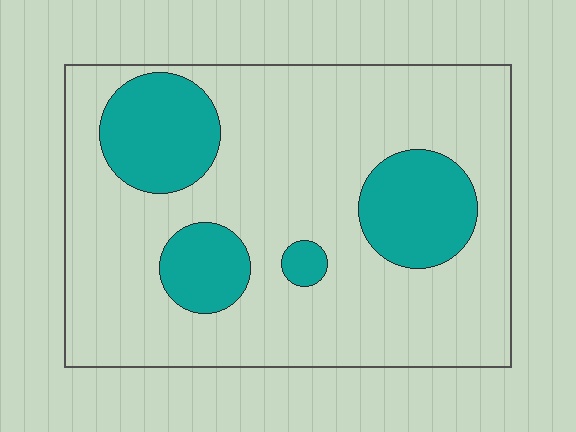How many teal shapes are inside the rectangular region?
4.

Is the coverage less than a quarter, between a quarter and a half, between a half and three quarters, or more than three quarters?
Less than a quarter.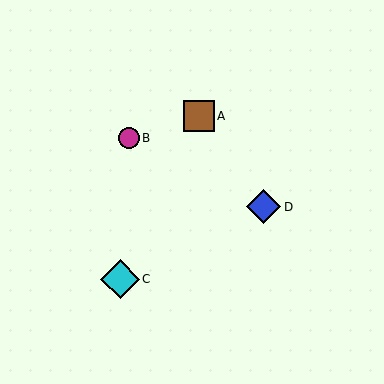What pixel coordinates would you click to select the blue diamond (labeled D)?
Click at (263, 207) to select the blue diamond D.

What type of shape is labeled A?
Shape A is a brown square.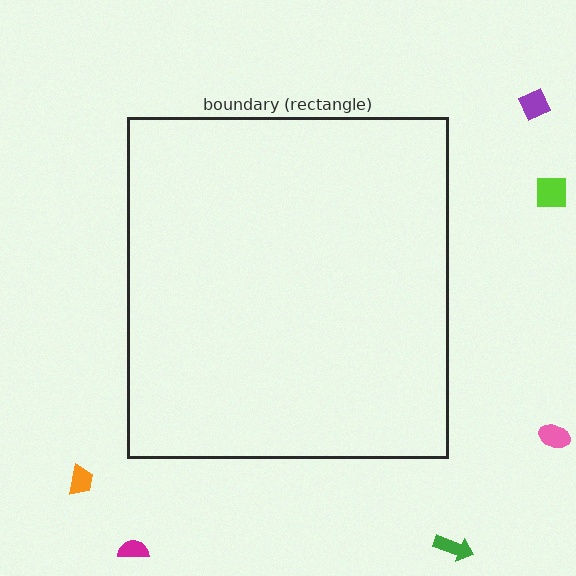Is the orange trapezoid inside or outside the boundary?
Outside.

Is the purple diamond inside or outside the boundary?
Outside.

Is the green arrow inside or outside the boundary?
Outside.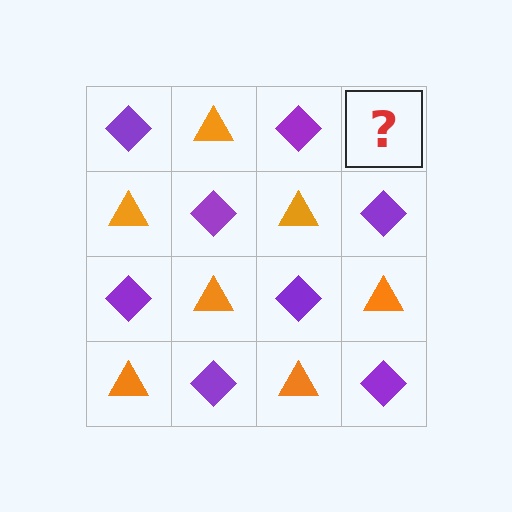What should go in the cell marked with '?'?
The missing cell should contain an orange triangle.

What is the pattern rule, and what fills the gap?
The rule is that it alternates purple diamond and orange triangle in a checkerboard pattern. The gap should be filled with an orange triangle.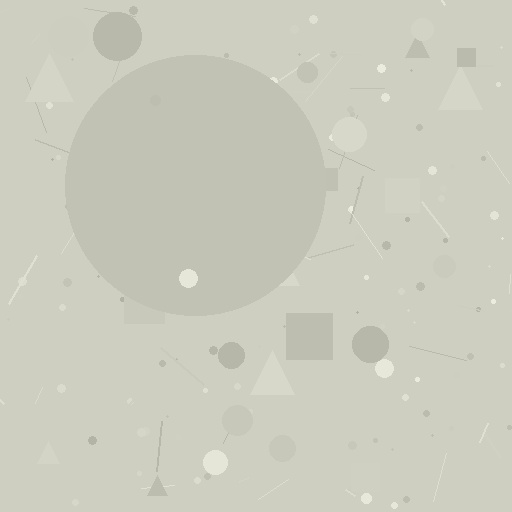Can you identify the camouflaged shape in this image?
The camouflaged shape is a circle.